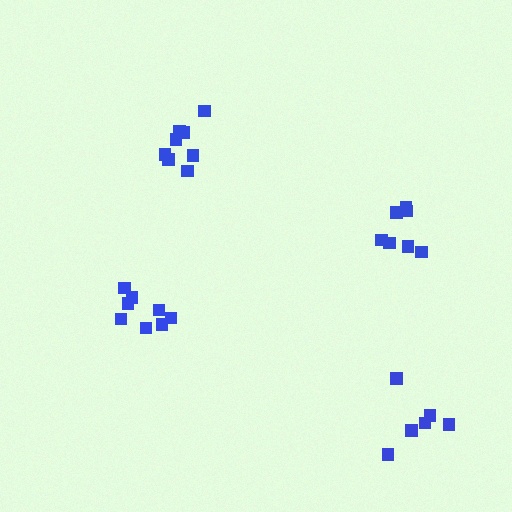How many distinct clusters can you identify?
There are 4 distinct clusters.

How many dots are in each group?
Group 1: 6 dots, Group 2: 7 dots, Group 3: 8 dots, Group 4: 8 dots (29 total).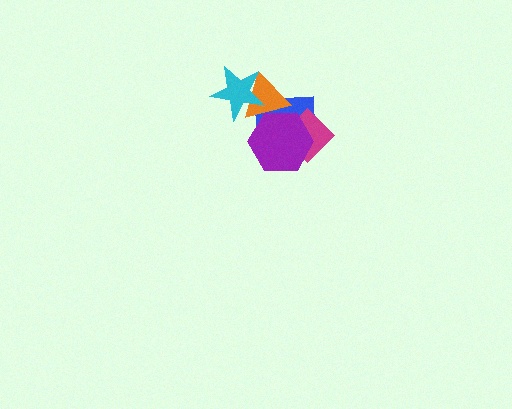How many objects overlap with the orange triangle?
3 objects overlap with the orange triangle.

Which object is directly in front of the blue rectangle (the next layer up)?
The orange triangle is directly in front of the blue rectangle.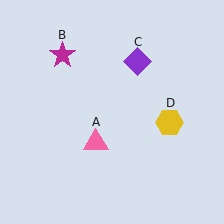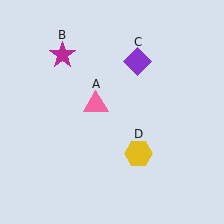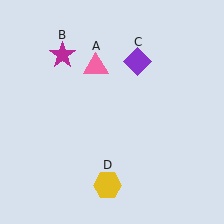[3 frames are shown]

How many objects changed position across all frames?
2 objects changed position: pink triangle (object A), yellow hexagon (object D).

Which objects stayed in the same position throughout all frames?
Magenta star (object B) and purple diamond (object C) remained stationary.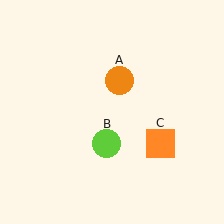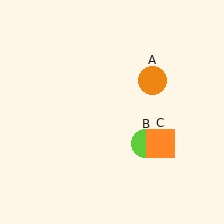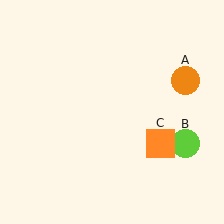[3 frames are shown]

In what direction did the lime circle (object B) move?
The lime circle (object B) moved right.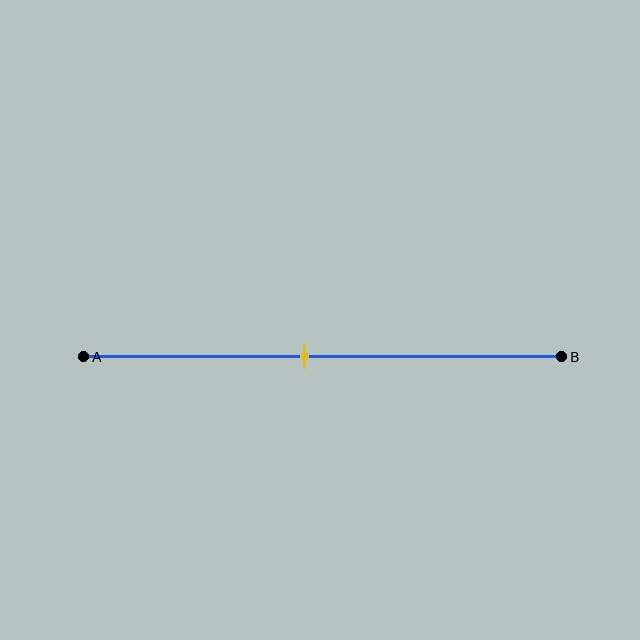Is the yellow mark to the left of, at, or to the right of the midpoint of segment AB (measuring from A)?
The yellow mark is to the left of the midpoint of segment AB.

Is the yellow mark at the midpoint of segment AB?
No, the mark is at about 45% from A, not at the 50% midpoint.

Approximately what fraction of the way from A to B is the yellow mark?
The yellow mark is approximately 45% of the way from A to B.